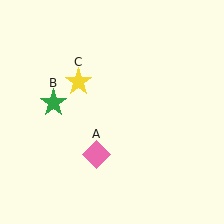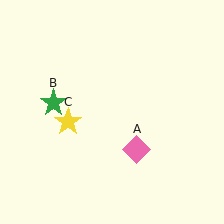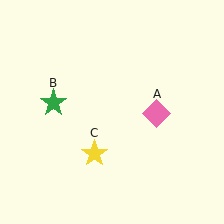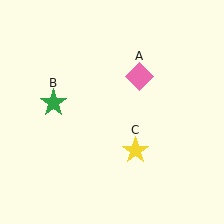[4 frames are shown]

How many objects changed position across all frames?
2 objects changed position: pink diamond (object A), yellow star (object C).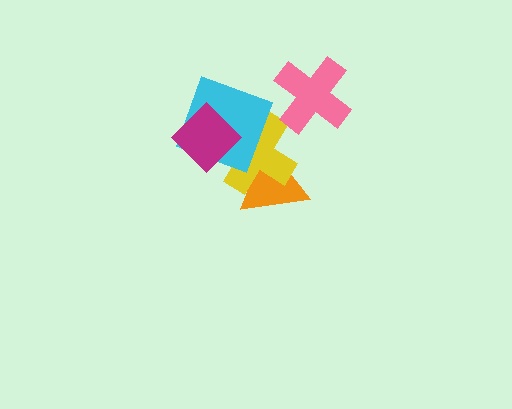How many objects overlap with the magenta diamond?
2 objects overlap with the magenta diamond.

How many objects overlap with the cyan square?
2 objects overlap with the cyan square.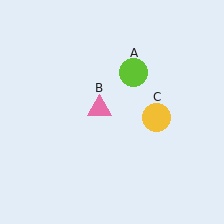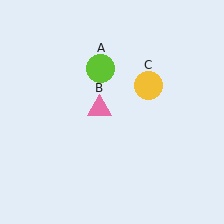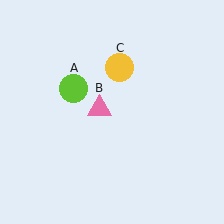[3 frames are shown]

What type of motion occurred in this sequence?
The lime circle (object A), yellow circle (object C) rotated counterclockwise around the center of the scene.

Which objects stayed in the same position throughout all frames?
Pink triangle (object B) remained stationary.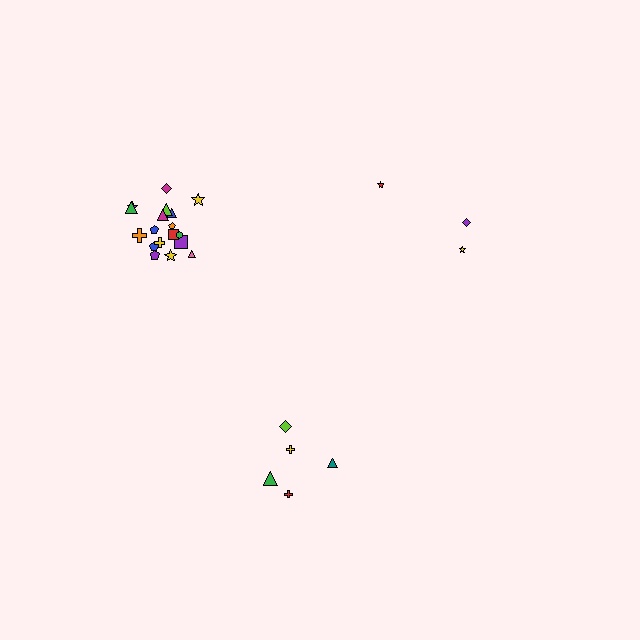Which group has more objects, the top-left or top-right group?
The top-left group.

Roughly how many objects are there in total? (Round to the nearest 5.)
Roughly 25 objects in total.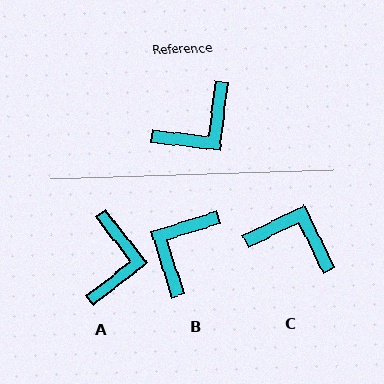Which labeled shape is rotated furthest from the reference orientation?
B, about 156 degrees away.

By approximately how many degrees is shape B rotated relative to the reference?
Approximately 156 degrees clockwise.